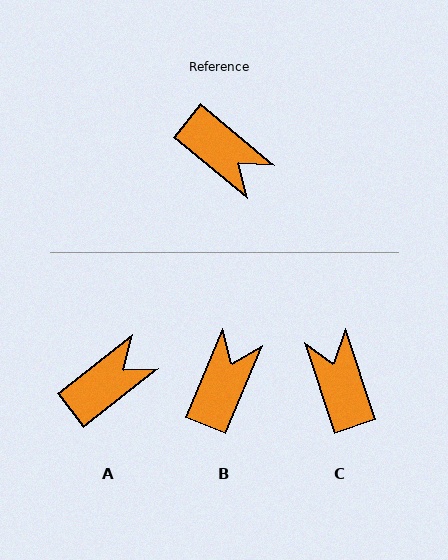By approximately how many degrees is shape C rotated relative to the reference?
Approximately 148 degrees counter-clockwise.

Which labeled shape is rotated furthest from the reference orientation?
C, about 148 degrees away.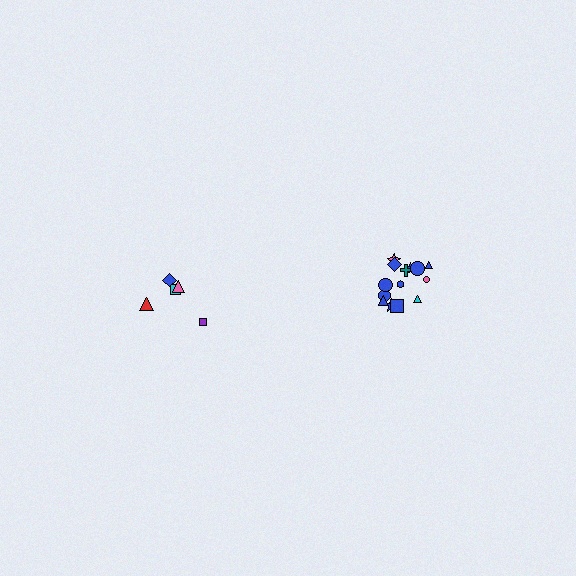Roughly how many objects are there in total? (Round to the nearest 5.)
Roughly 20 objects in total.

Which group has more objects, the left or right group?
The right group.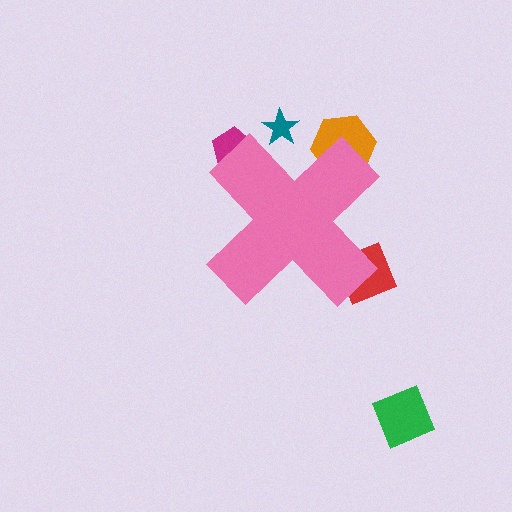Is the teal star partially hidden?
Yes, the teal star is partially hidden behind the pink cross.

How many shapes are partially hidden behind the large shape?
4 shapes are partially hidden.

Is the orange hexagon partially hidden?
Yes, the orange hexagon is partially hidden behind the pink cross.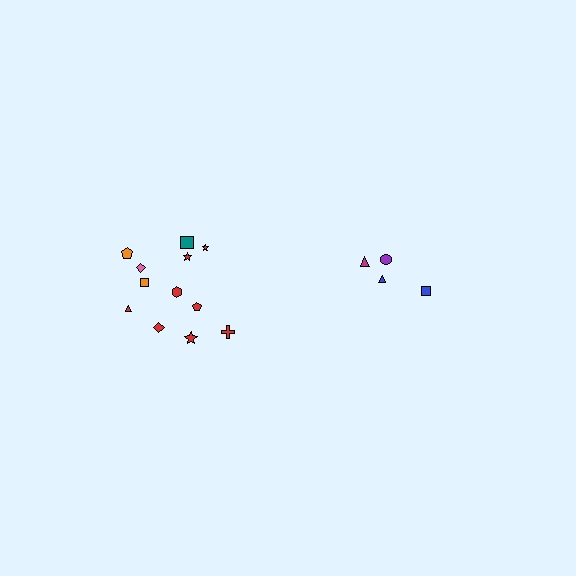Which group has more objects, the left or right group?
The left group.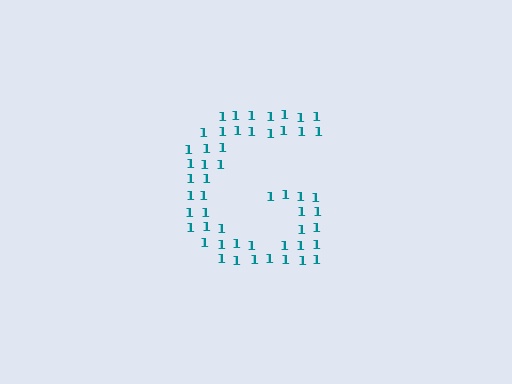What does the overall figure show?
The overall figure shows the letter G.